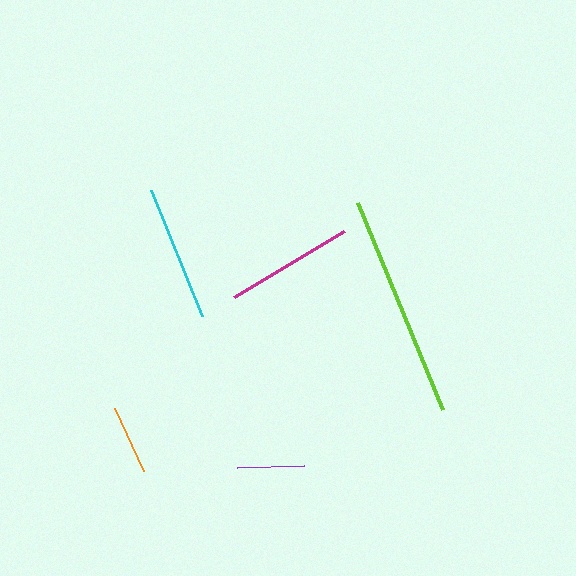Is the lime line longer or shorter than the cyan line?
The lime line is longer than the cyan line.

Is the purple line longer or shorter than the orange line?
The orange line is longer than the purple line.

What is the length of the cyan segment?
The cyan segment is approximately 136 pixels long.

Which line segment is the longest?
The lime line is the longest at approximately 224 pixels.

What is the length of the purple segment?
The purple segment is approximately 67 pixels long.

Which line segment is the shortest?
The purple line is the shortest at approximately 67 pixels.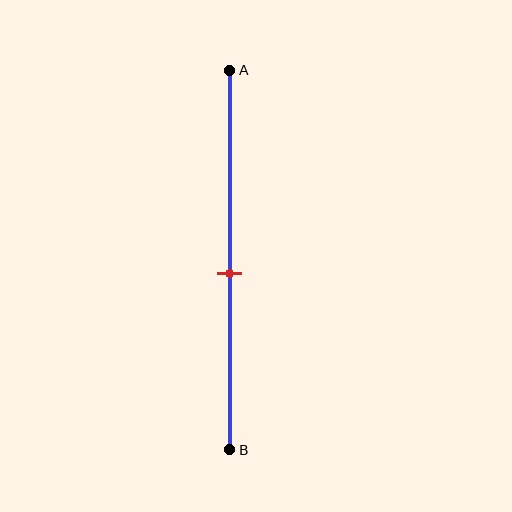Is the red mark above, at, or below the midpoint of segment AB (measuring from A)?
The red mark is below the midpoint of segment AB.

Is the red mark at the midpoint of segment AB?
No, the mark is at about 55% from A, not at the 50% midpoint.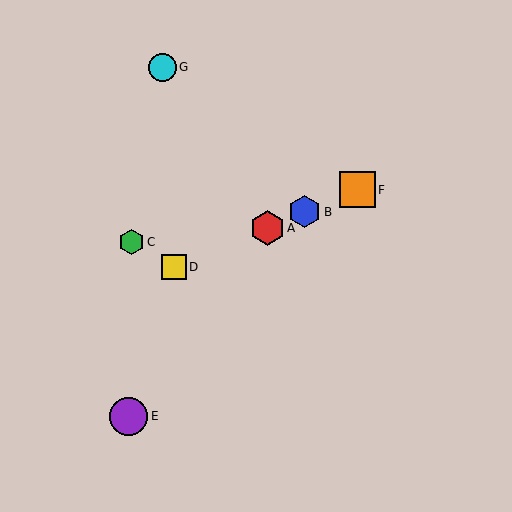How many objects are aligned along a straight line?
4 objects (A, B, D, F) are aligned along a straight line.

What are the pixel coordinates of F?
Object F is at (357, 190).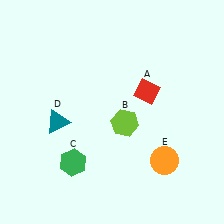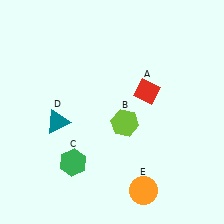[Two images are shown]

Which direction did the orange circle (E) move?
The orange circle (E) moved down.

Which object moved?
The orange circle (E) moved down.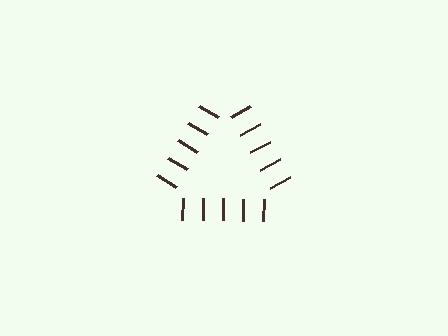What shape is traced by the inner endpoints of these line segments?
An illusory triangle — the line segments terminate on its edges but no continuous stroke is drawn.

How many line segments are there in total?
15 — 5 along each of the 3 edges.